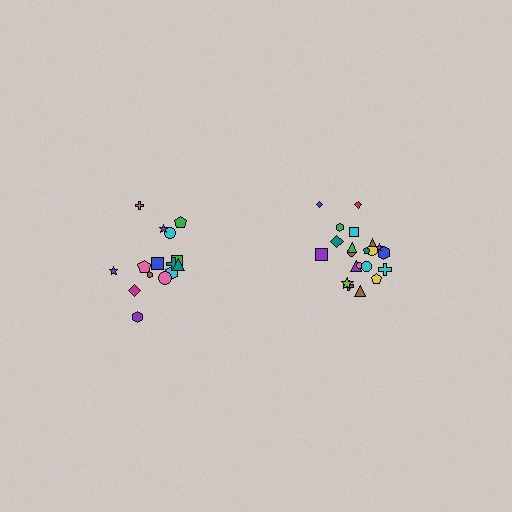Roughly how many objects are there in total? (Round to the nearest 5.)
Roughly 35 objects in total.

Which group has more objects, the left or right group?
The right group.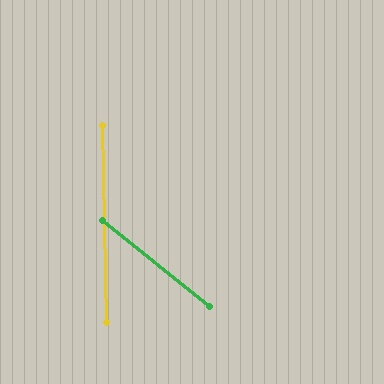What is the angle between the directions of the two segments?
Approximately 50 degrees.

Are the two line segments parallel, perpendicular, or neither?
Neither parallel nor perpendicular — they differ by about 50°.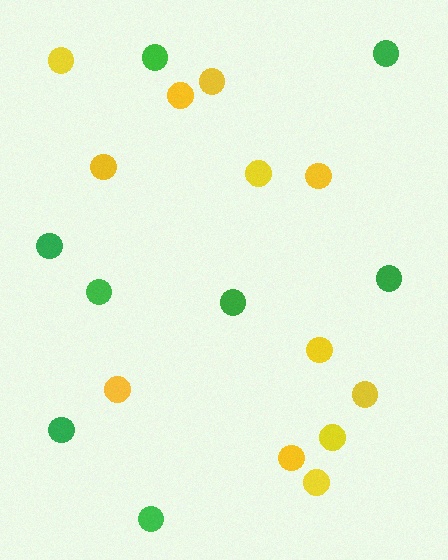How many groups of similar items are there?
There are 2 groups: one group of green circles (8) and one group of yellow circles (12).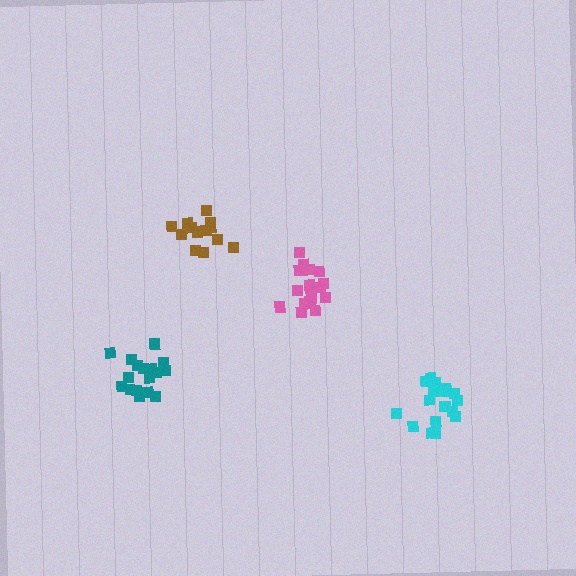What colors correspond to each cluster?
The clusters are colored: teal, pink, brown, cyan.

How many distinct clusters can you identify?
There are 4 distinct clusters.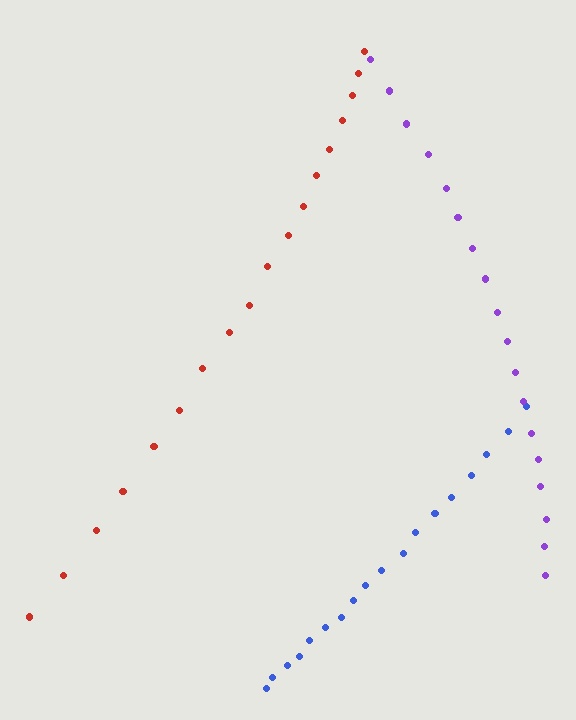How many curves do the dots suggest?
There are 3 distinct paths.